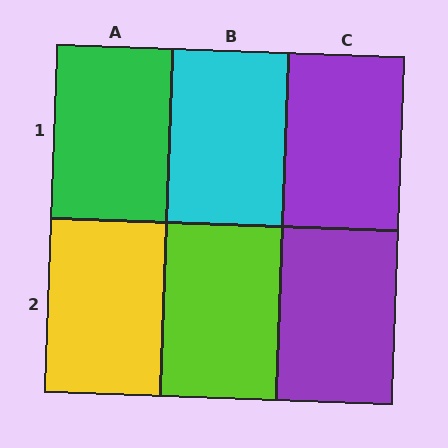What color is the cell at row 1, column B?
Cyan.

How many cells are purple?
2 cells are purple.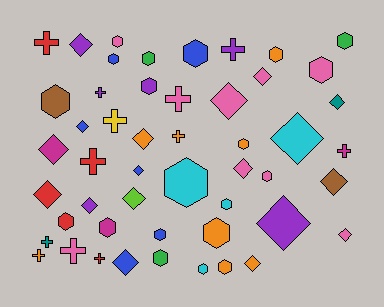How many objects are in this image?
There are 50 objects.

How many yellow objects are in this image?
There is 1 yellow object.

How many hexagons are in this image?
There are 20 hexagons.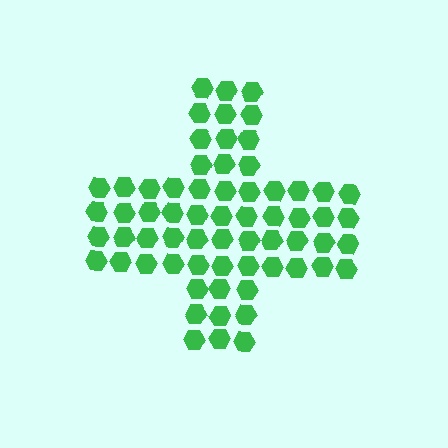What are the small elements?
The small elements are hexagons.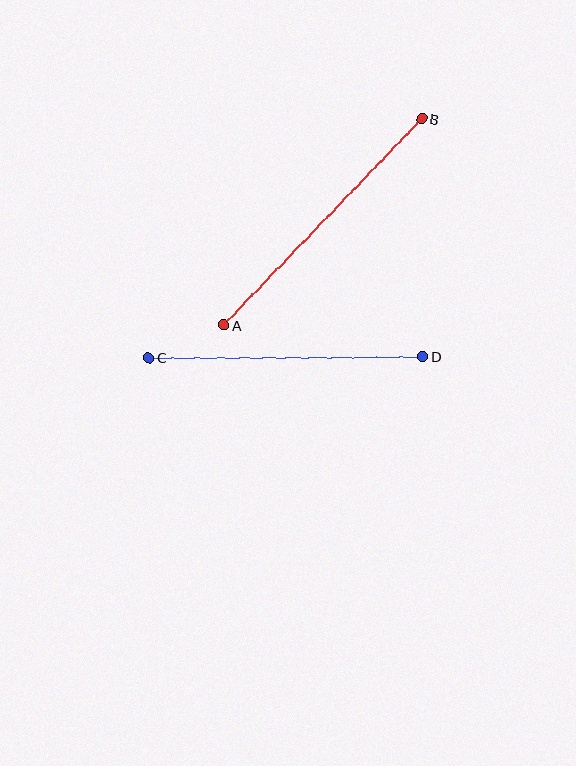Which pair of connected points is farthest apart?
Points A and B are farthest apart.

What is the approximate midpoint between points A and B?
The midpoint is at approximately (323, 222) pixels.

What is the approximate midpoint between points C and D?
The midpoint is at approximately (286, 357) pixels.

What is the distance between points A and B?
The distance is approximately 286 pixels.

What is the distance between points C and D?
The distance is approximately 274 pixels.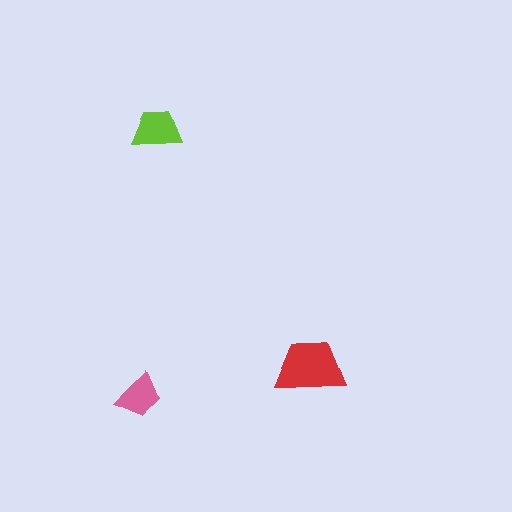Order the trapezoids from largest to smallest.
the red one, the lime one, the pink one.